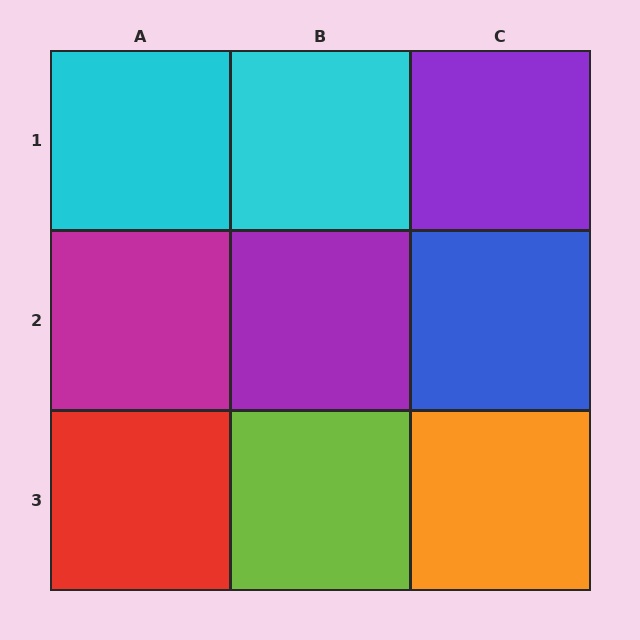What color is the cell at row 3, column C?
Orange.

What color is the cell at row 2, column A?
Magenta.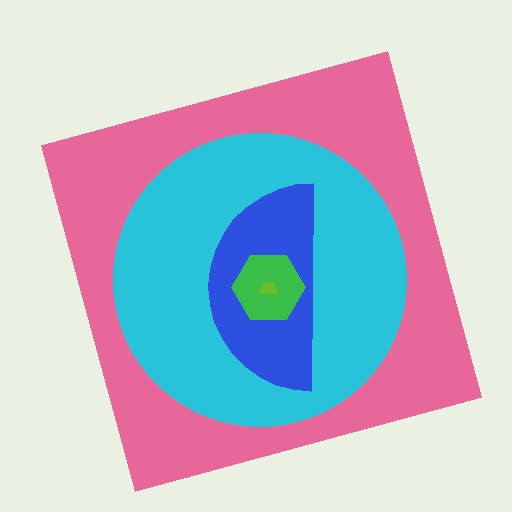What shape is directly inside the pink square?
The cyan circle.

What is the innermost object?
The lime trapezoid.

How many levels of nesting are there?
5.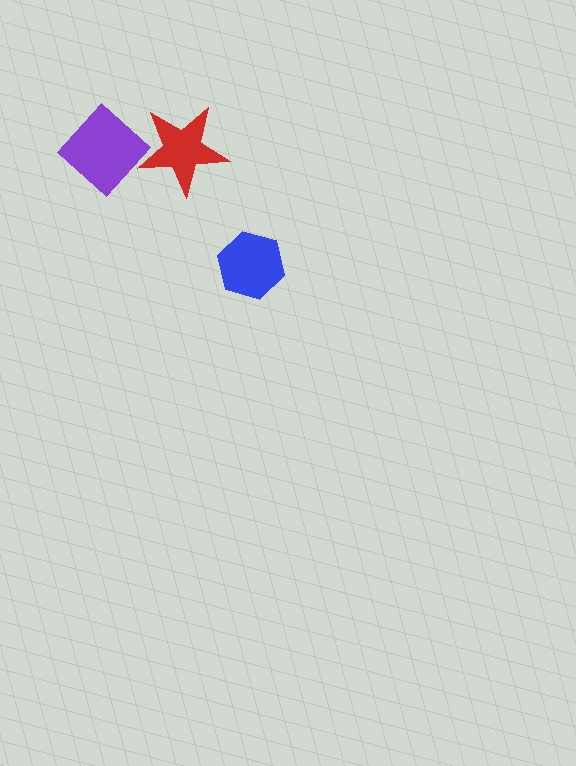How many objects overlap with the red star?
1 object overlaps with the red star.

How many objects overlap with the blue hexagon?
0 objects overlap with the blue hexagon.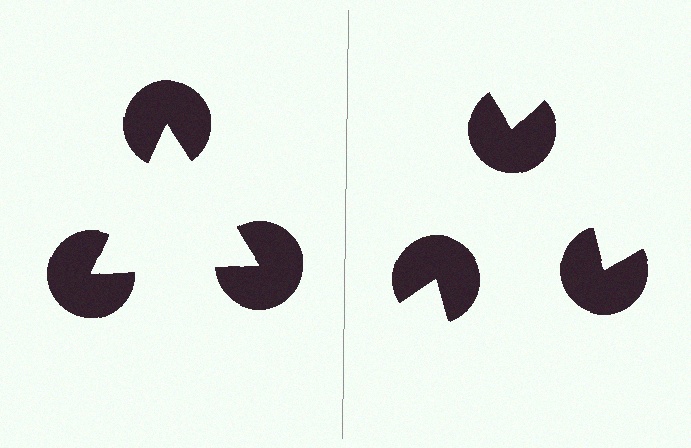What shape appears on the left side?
An illusory triangle.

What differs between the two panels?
The pac-man discs are positioned identically on both sides; only the wedge orientations differ. On the left they align to a triangle; on the right they are misaligned.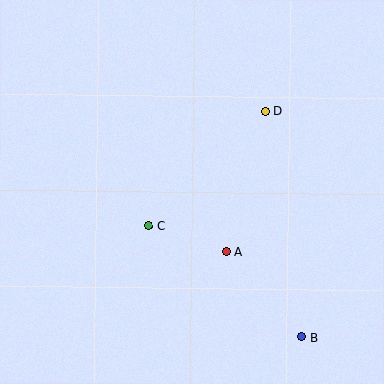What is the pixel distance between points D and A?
The distance between D and A is 146 pixels.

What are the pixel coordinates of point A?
Point A is at (226, 252).